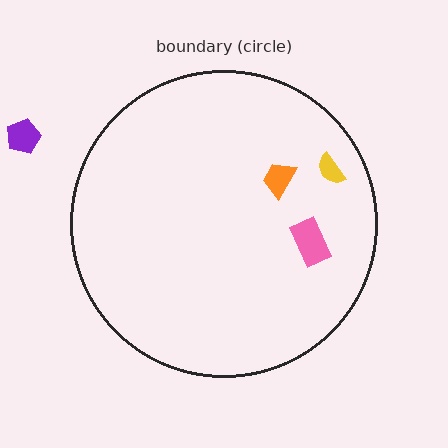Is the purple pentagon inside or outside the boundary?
Outside.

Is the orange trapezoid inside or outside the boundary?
Inside.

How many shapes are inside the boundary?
3 inside, 1 outside.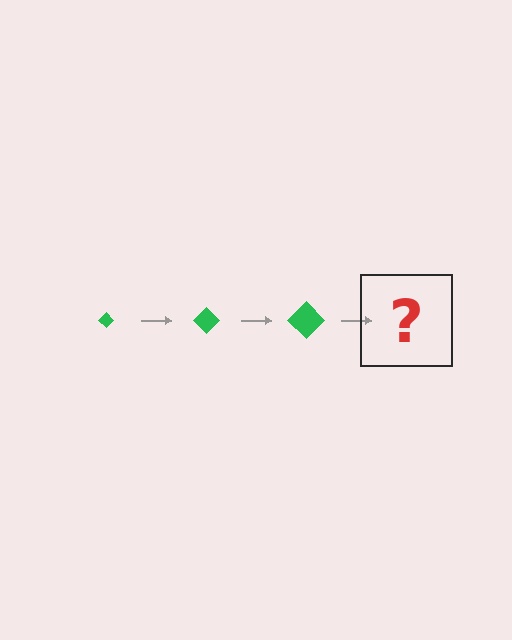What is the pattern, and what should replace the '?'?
The pattern is that the diamond gets progressively larger each step. The '?' should be a green diamond, larger than the previous one.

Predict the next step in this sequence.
The next step is a green diamond, larger than the previous one.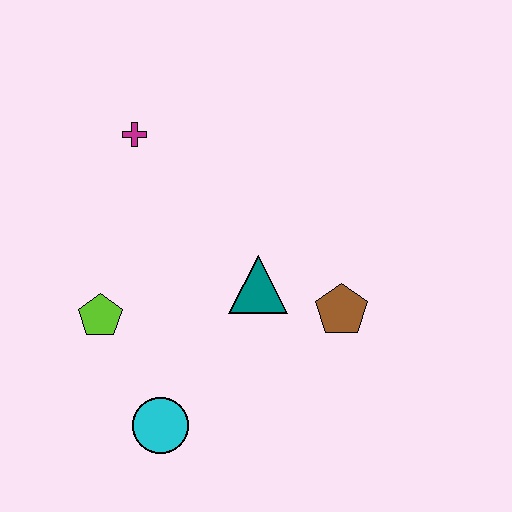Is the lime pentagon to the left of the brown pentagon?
Yes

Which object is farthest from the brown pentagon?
The magenta cross is farthest from the brown pentagon.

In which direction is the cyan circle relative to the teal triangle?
The cyan circle is below the teal triangle.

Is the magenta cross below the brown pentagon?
No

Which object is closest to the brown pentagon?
The teal triangle is closest to the brown pentagon.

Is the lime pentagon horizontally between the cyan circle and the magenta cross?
No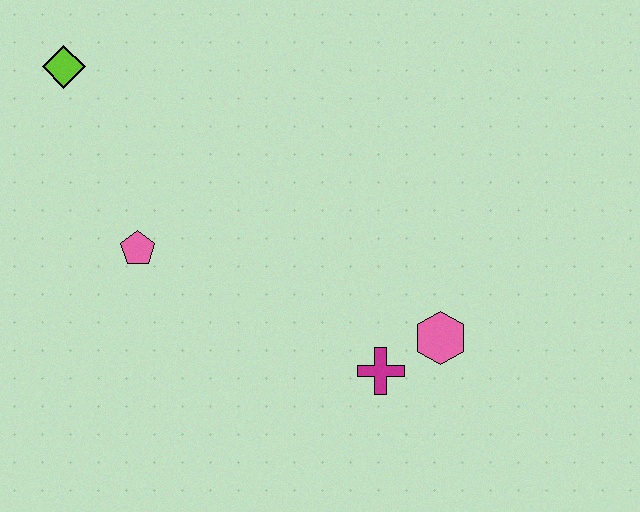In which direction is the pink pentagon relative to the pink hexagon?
The pink pentagon is to the left of the pink hexagon.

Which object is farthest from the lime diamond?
The pink hexagon is farthest from the lime diamond.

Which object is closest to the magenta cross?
The pink hexagon is closest to the magenta cross.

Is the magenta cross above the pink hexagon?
No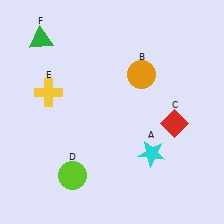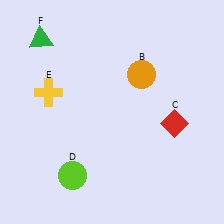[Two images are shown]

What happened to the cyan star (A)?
The cyan star (A) was removed in Image 2. It was in the bottom-right area of Image 1.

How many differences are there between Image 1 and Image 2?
There is 1 difference between the two images.